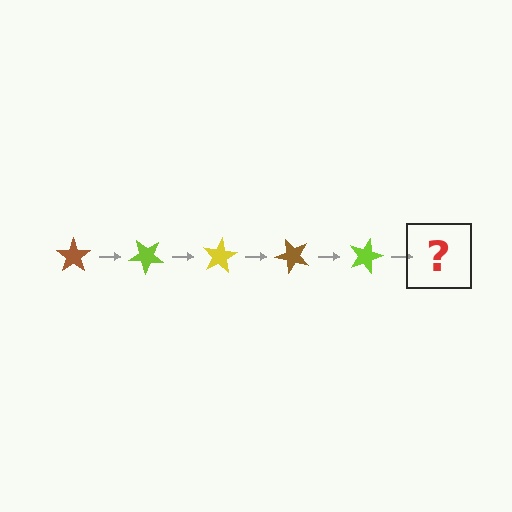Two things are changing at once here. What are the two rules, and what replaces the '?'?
The two rules are that it rotates 40 degrees each step and the color cycles through brown, lime, and yellow. The '?' should be a yellow star, rotated 200 degrees from the start.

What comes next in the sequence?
The next element should be a yellow star, rotated 200 degrees from the start.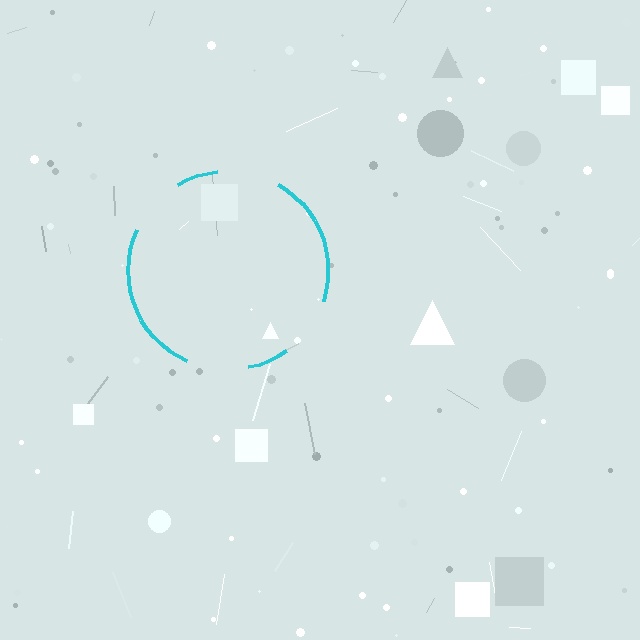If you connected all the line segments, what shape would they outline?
They would outline a circle.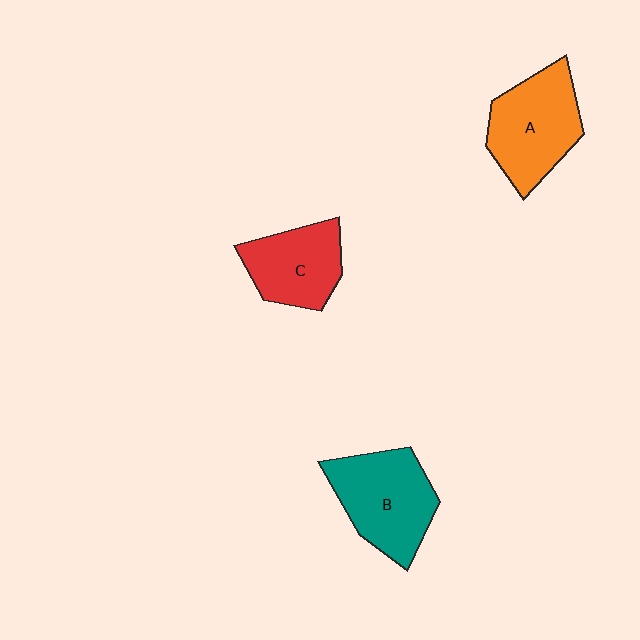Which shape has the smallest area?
Shape C (red).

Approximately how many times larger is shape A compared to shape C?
Approximately 1.2 times.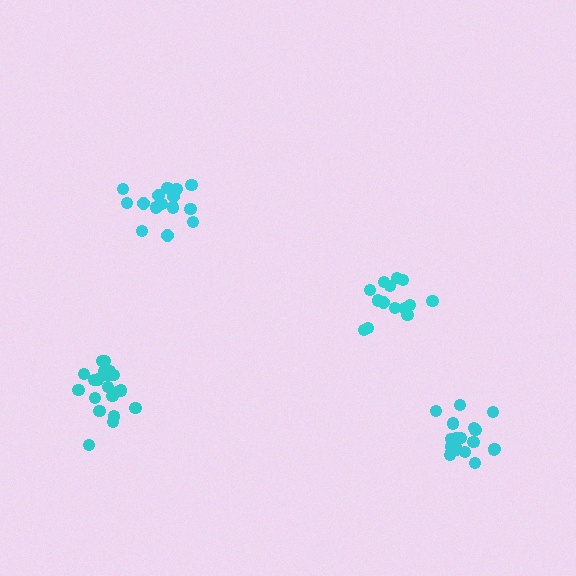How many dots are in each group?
Group 1: 14 dots, Group 2: 17 dots, Group 3: 18 dots, Group 4: 20 dots (69 total).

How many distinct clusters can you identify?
There are 4 distinct clusters.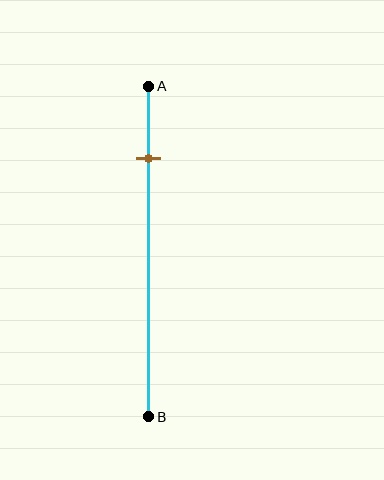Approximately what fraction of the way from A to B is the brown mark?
The brown mark is approximately 20% of the way from A to B.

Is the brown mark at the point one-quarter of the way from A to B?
No, the mark is at about 20% from A, not at the 25% one-quarter point.